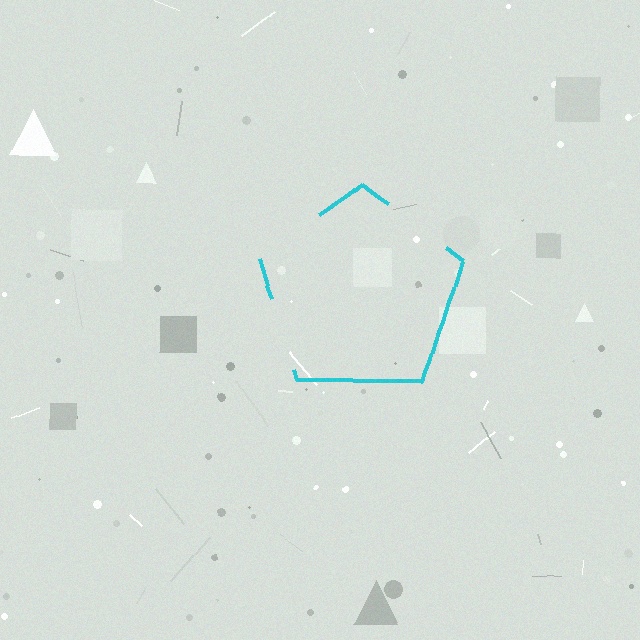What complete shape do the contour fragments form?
The contour fragments form a pentagon.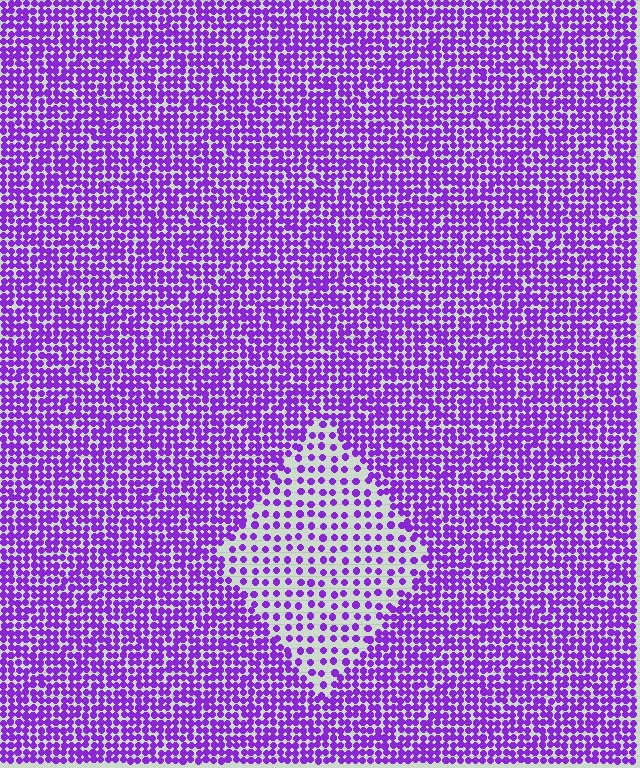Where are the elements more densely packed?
The elements are more densely packed outside the diamond boundary.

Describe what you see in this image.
The image contains small purple elements arranged at two different densities. A diamond-shaped region is visible where the elements are less densely packed than the surrounding area.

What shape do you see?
I see a diamond.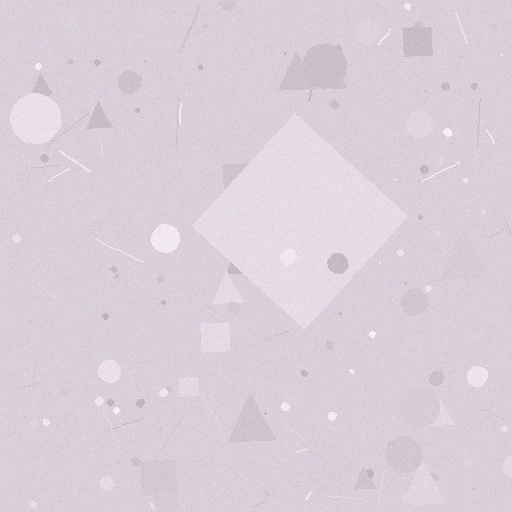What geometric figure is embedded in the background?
A diamond is embedded in the background.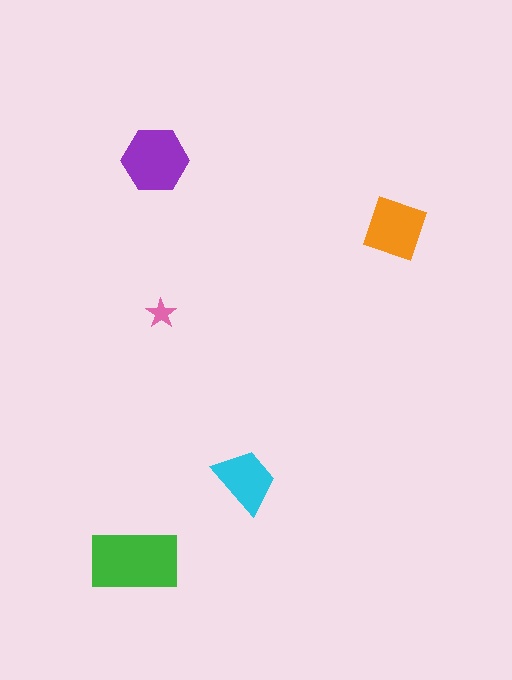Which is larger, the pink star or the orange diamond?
The orange diamond.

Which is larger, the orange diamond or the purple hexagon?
The purple hexagon.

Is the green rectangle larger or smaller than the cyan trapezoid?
Larger.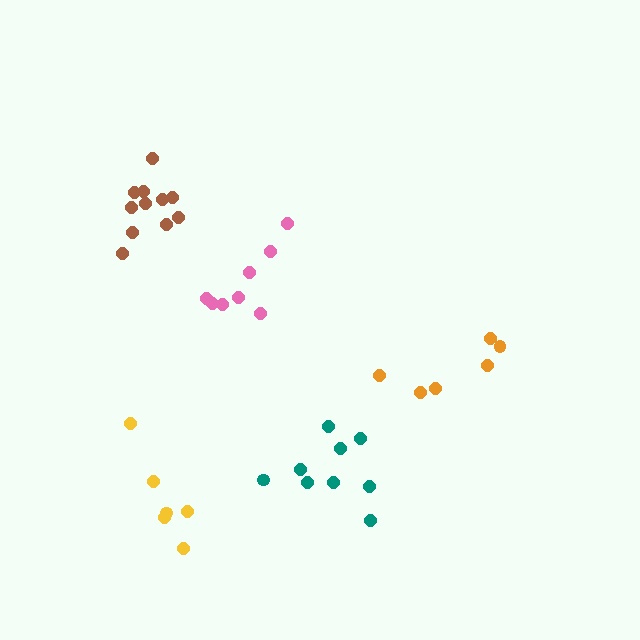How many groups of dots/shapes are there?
There are 5 groups.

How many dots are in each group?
Group 1: 9 dots, Group 2: 8 dots, Group 3: 6 dots, Group 4: 6 dots, Group 5: 11 dots (40 total).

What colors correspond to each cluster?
The clusters are colored: teal, pink, yellow, orange, brown.